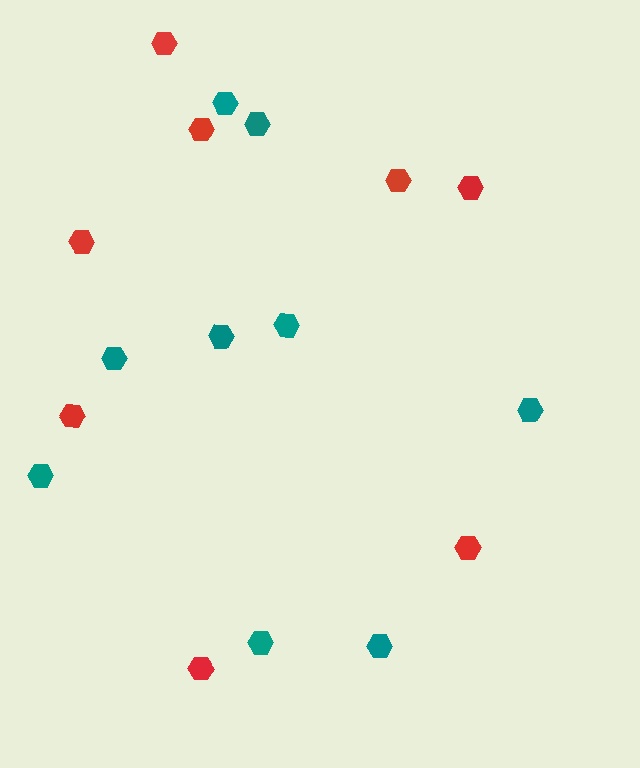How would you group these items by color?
There are 2 groups: one group of red hexagons (8) and one group of teal hexagons (9).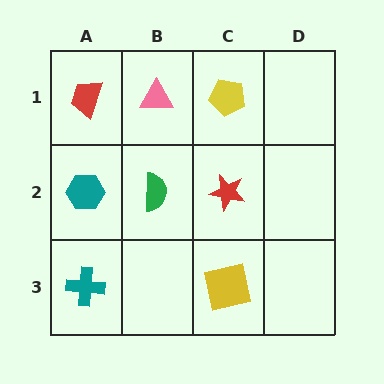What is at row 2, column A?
A teal hexagon.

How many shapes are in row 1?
3 shapes.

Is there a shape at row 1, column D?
No, that cell is empty.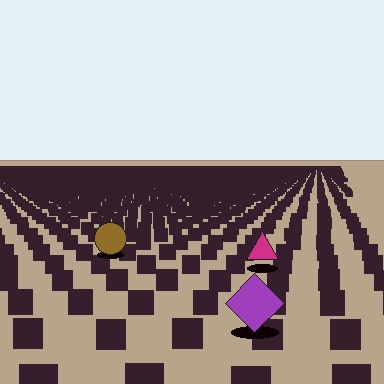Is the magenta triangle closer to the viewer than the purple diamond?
No. The purple diamond is closer — you can tell from the texture gradient: the ground texture is coarser near it.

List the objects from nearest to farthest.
From nearest to farthest: the purple diamond, the magenta triangle, the brown circle.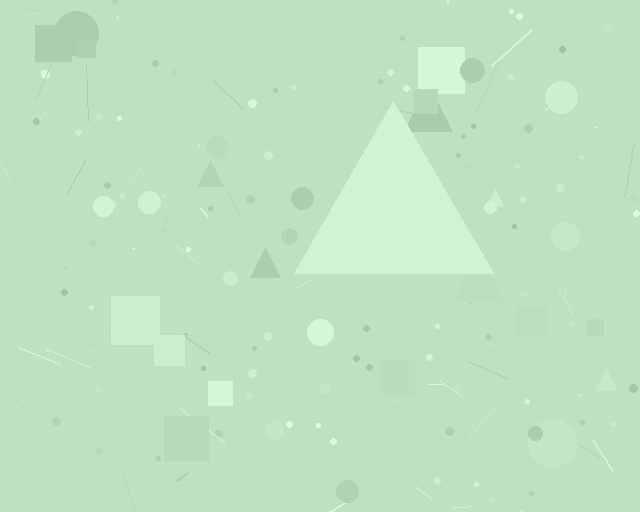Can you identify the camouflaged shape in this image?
The camouflaged shape is a triangle.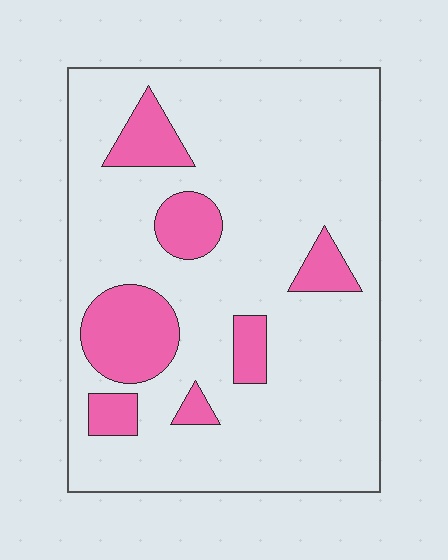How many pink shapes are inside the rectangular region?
7.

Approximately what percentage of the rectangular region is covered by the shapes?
Approximately 20%.